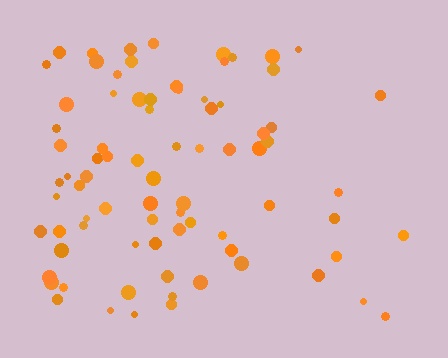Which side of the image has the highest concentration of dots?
The left.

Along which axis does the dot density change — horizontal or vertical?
Horizontal.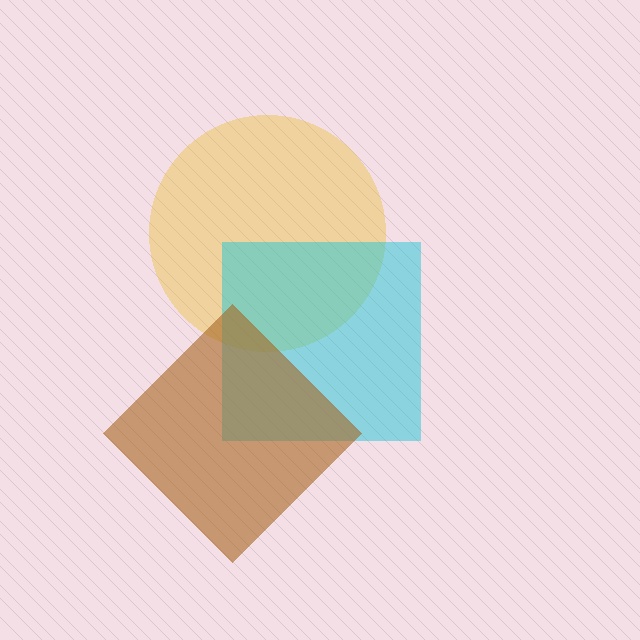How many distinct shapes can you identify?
There are 3 distinct shapes: a yellow circle, a cyan square, a brown diamond.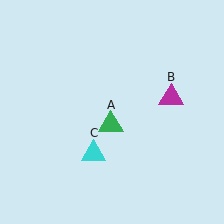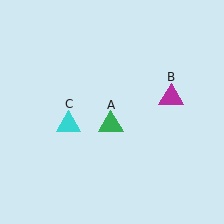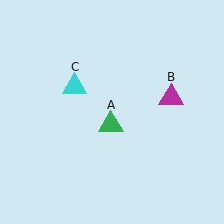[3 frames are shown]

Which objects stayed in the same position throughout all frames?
Green triangle (object A) and magenta triangle (object B) remained stationary.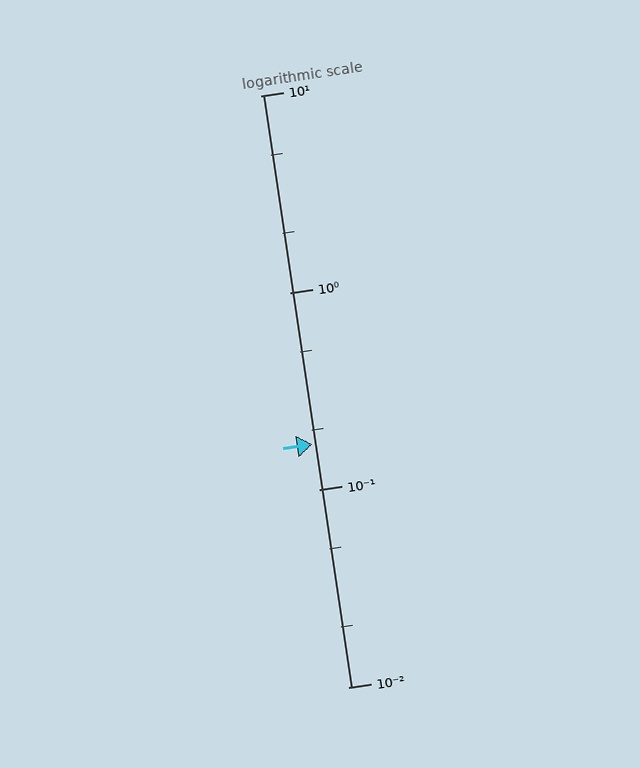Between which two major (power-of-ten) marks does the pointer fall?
The pointer is between 0.1 and 1.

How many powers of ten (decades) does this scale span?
The scale spans 3 decades, from 0.01 to 10.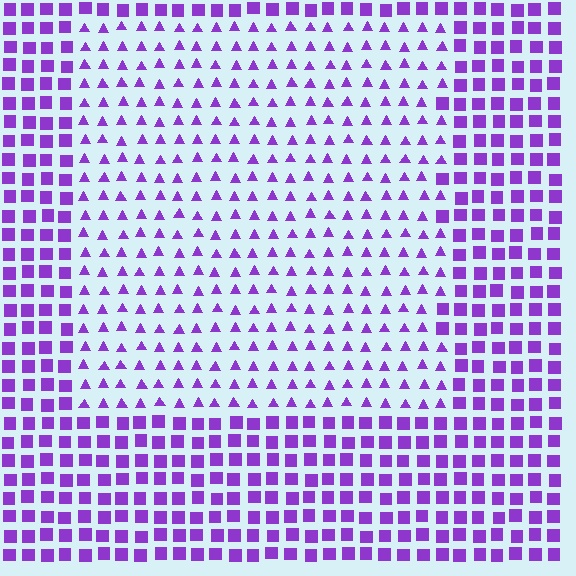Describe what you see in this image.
The image is filled with small purple elements arranged in a uniform grid. A rectangle-shaped region contains triangles, while the surrounding area contains squares. The boundary is defined purely by the change in element shape.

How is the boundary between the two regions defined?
The boundary is defined by a change in element shape: triangles inside vs. squares outside. All elements share the same color and spacing.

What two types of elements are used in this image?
The image uses triangles inside the rectangle region and squares outside it.